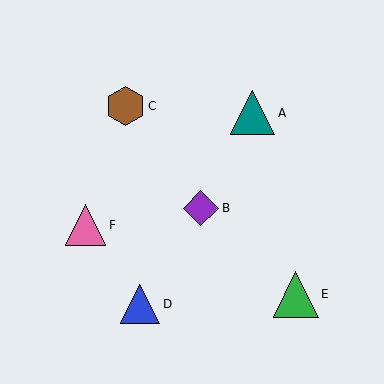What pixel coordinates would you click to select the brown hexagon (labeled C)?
Click at (125, 106) to select the brown hexagon C.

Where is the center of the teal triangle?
The center of the teal triangle is at (253, 113).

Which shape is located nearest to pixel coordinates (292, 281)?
The green triangle (labeled E) at (296, 294) is nearest to that location.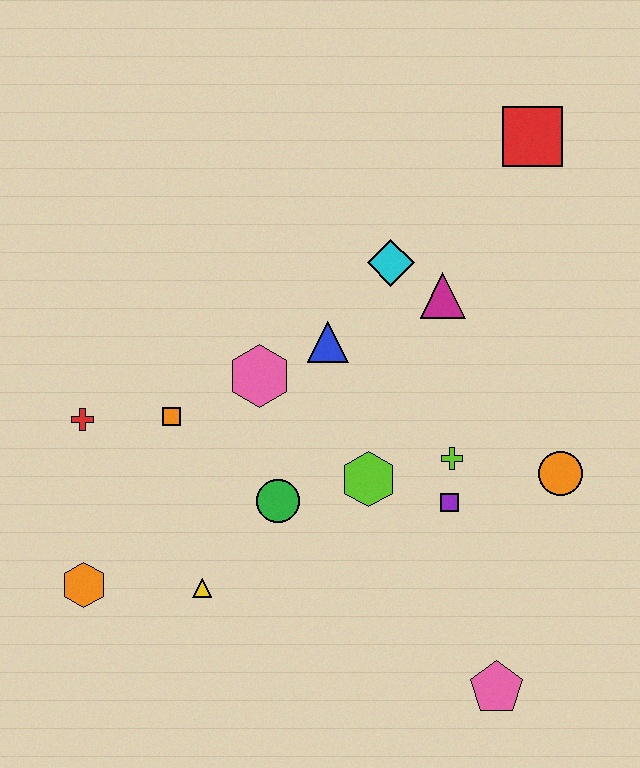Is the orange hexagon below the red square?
Yes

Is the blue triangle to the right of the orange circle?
No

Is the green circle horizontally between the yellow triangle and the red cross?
No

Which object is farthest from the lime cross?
The orange hexagon is farthest from the lime cross.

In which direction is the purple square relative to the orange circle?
The purple square is to the left of the orange circle.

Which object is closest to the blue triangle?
The pink hexagon is closest to the blue triangle.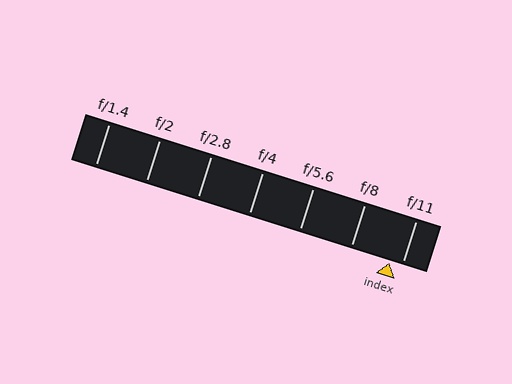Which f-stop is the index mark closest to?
The index mark is closest to f/11.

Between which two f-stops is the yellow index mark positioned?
The index mark is between f/8 and f/11.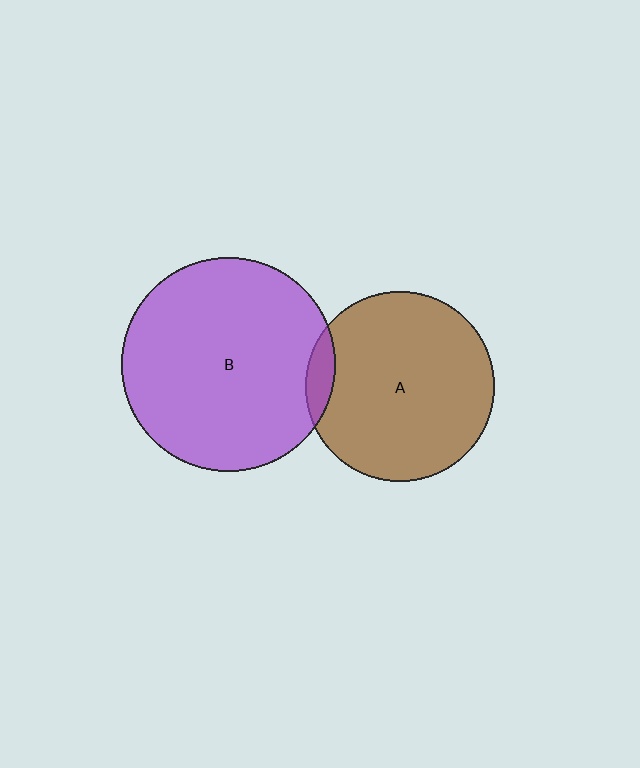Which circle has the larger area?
Circle B (purple).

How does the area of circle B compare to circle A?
Approximately 1.3 times.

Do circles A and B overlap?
Yes.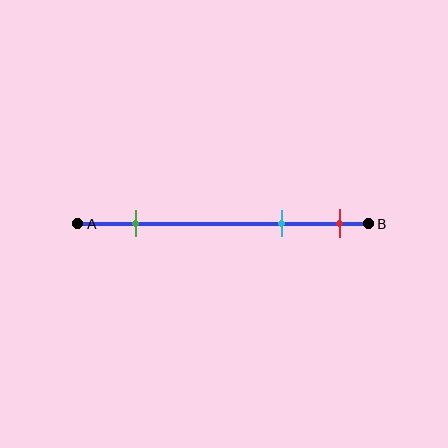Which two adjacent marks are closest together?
The cyan and red marks are the closest adjacent pair.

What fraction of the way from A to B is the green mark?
The green mark is approximately 20% (0.2) of the way from A to B.